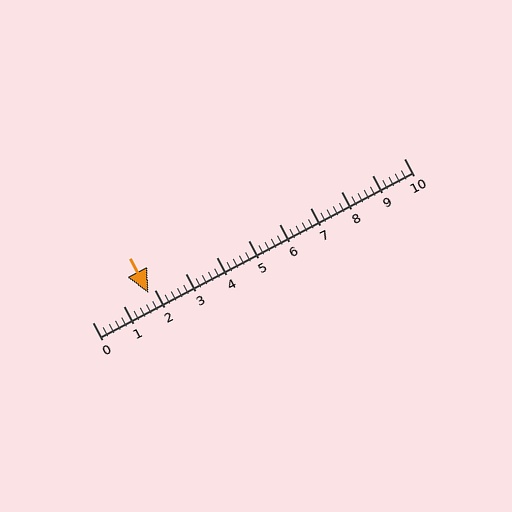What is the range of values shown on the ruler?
The ruler shows values from 0 to 10.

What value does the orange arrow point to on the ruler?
The orange arrow points to approximately 1.8.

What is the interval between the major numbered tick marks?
The major tick marks are spaced 1 units apart.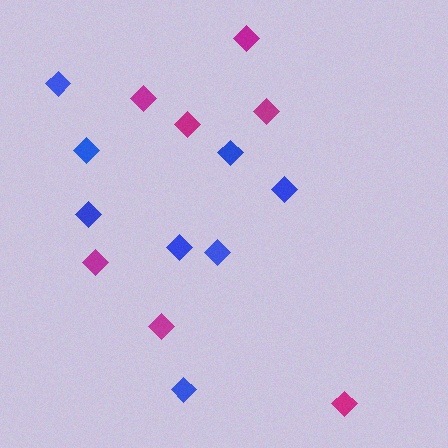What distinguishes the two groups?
There are 2 groups: one group of blue diamonds (8) and one group of magenta diamonds (7).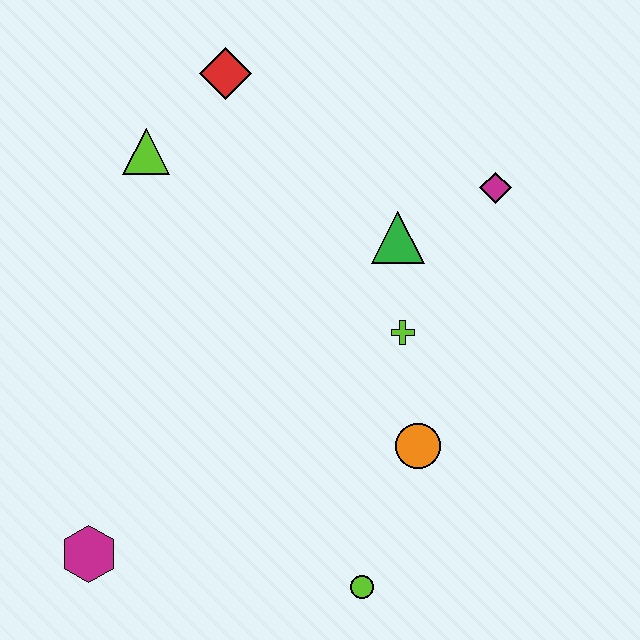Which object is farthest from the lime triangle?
The lime circle is farthest from the lime triangle.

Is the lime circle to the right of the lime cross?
No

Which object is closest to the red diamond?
The lime triangle is closest to the red diamond.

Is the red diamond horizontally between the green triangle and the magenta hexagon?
Yes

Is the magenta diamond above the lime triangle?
No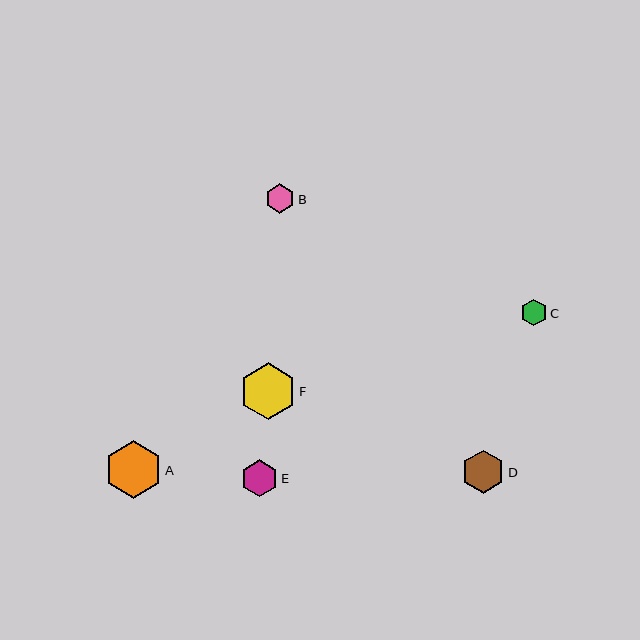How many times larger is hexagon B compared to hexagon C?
Hexagon B is approximately 1.1 times the size of hexagon C.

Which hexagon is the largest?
Hexagon A is the largest with a size of approximately 57 pixels.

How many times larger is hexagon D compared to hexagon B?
Hexagon D is approximately 1.5 times the size of hexagon B.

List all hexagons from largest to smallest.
From largest to smallest: A, F, D, E, B, C.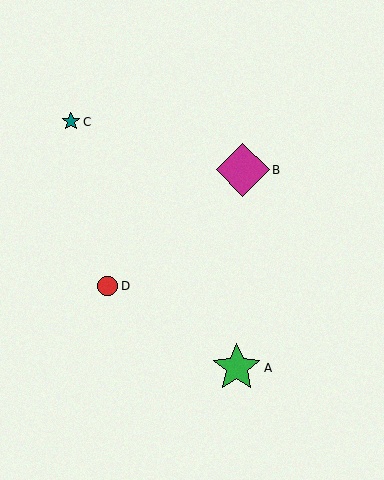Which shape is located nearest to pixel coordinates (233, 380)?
The green star (labeled A) at (237, 368) is nearest to that location.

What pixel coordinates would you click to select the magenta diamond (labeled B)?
Click at (243, 170) to select the magenta diamond B.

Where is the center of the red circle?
The center of the red circle is at (108, 286).